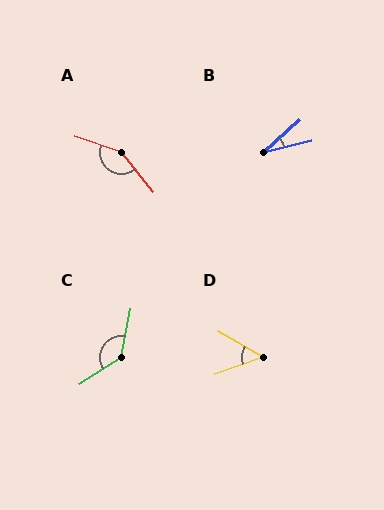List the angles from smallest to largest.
B (29°), D (49°), C (133°), A (148°).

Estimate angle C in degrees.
Approximately 133 degrees.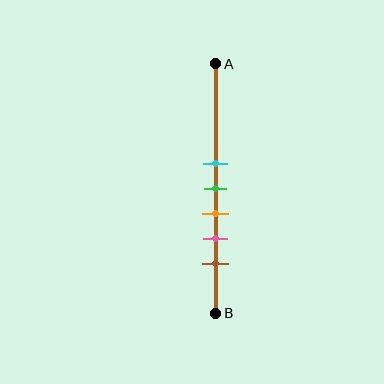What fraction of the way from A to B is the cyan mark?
The cyan mark is approximately 40% (0.4) of the way from A to B.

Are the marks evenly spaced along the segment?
Yes, the marks are approximately evenly spaced.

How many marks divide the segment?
There are 5 marks dividing the segment.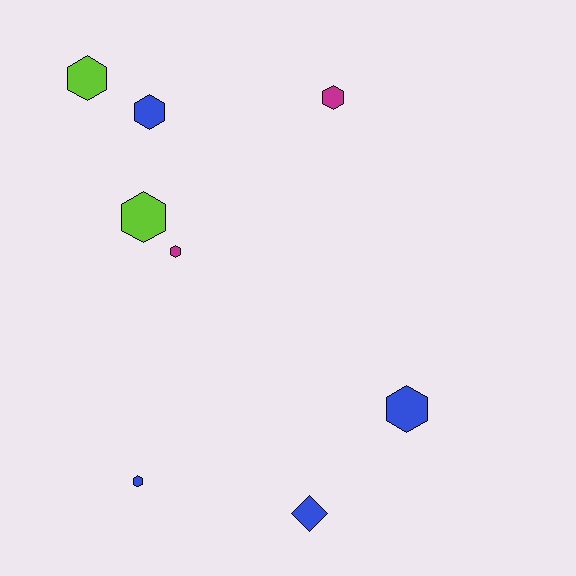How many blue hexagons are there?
There are 3 blue hexagons.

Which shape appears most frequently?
Hexagon, with 7 objects.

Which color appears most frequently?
Blue, with 4 objects.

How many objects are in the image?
There are 8 objects.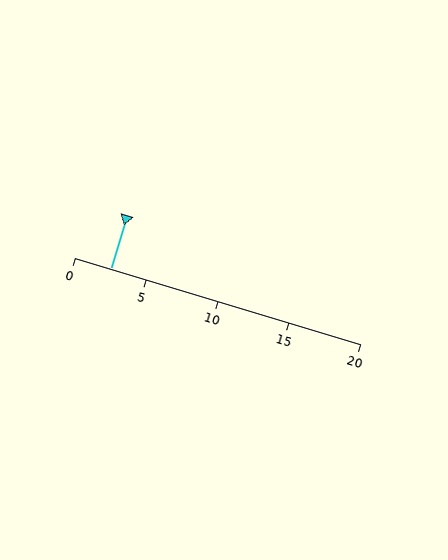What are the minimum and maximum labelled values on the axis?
The axis runs from 0 to 20.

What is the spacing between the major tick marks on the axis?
The major ticks are spaced 5 apart.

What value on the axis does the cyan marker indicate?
The marker indicates approximately 2.5.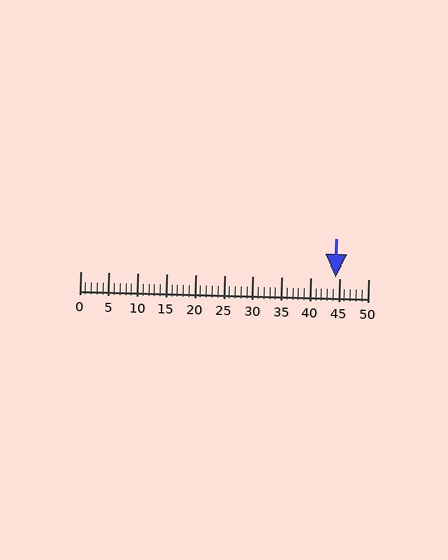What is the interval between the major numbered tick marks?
The major tick marks are spaced 5 units apart.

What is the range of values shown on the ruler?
The ruler shows values from 0 to 50.